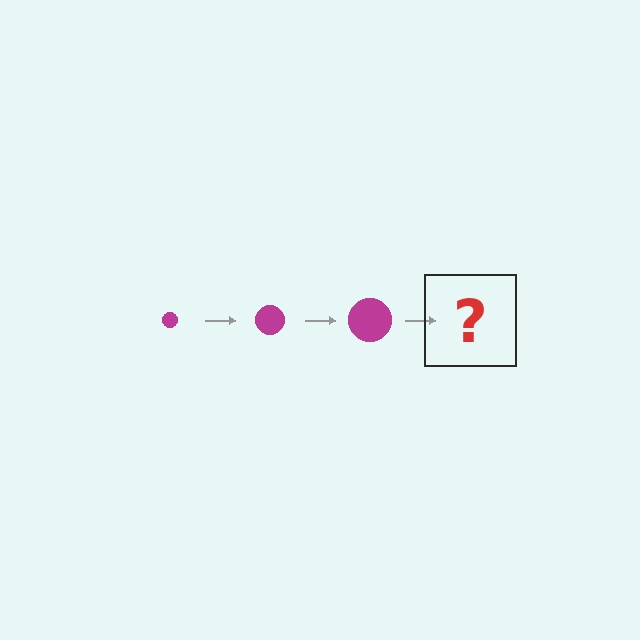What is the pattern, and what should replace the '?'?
The pattern is that the circle gets progressively larger each step. The '?' should be a magenta circle, larger than the previous one.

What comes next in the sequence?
The next element should be a magenta circle, larger than the previous one.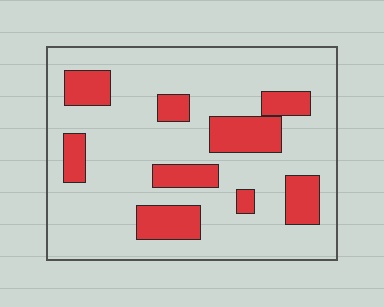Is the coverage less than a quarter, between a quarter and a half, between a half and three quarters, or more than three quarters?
Less than a quarter.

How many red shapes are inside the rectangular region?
9.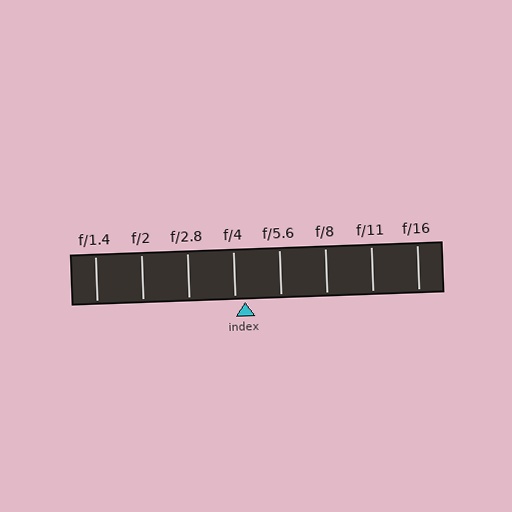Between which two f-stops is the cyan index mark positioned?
The index mark is between f/4 and f/5.6.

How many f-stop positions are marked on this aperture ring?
There are 8 f-stop positions marked.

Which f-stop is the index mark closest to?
The index mark is closest to f/4.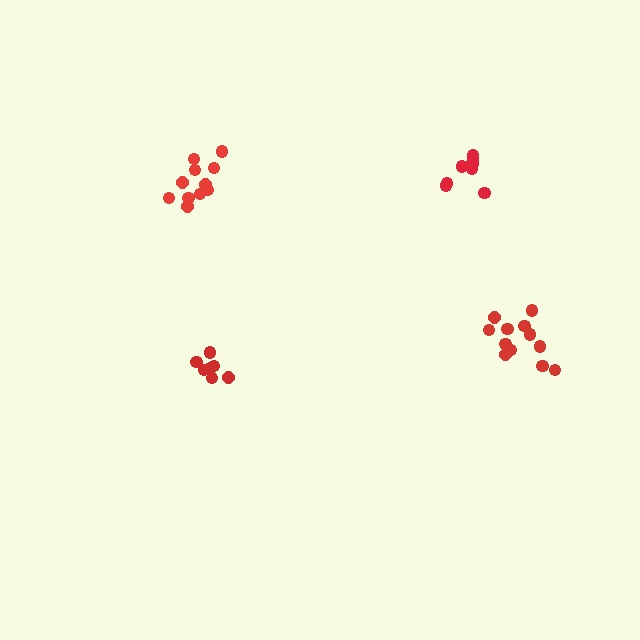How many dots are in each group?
Group 1: 11 dots, Group 2: 7 dots, Group 3: 9 dots, Group 4: 12 dots (39 total).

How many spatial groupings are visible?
There are 4 spatial groupings.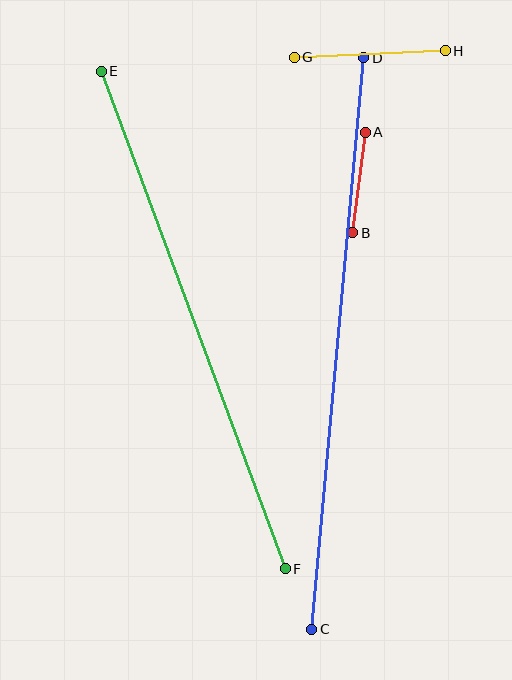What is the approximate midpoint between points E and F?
The midpoint is at approximately (193, 320) pixels.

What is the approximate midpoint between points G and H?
The midpoint is at approximately (370, 54) pixels.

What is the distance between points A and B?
The distance is approximately 101 pixels.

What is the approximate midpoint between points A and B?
The midpoint is at approximately (359, 183) pixels.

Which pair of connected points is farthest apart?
Points C and D are farthest apart.